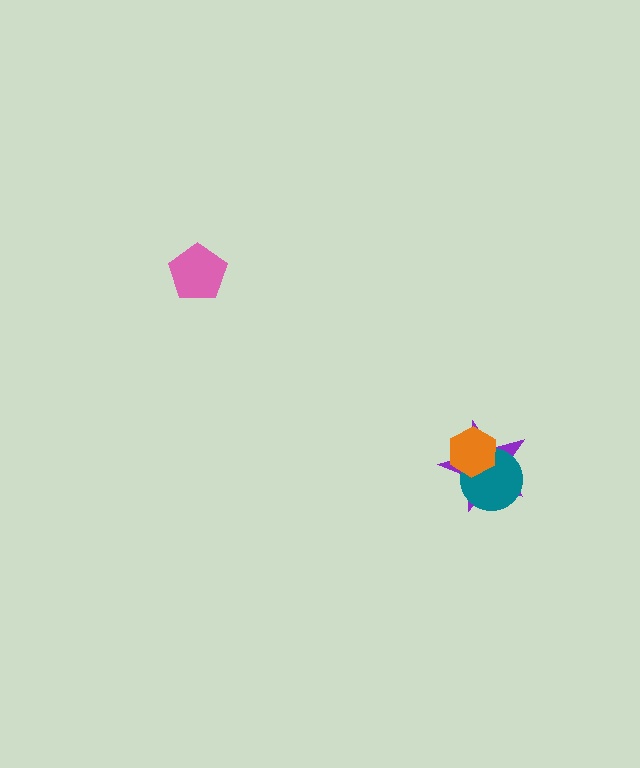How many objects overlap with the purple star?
2 objects overlap with the purple star.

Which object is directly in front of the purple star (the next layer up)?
The teal circle is directly in front of the purple star.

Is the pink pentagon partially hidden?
No, no other shape covers it.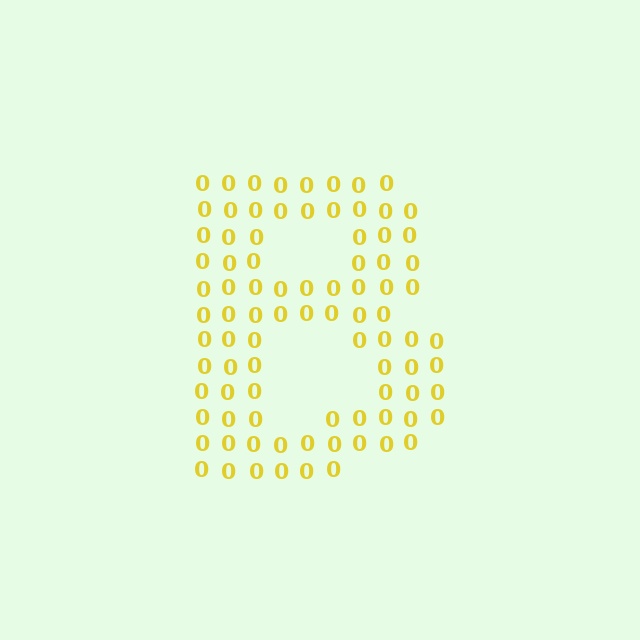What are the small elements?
The small elements are digit 0's.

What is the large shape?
The large shape is the letter B.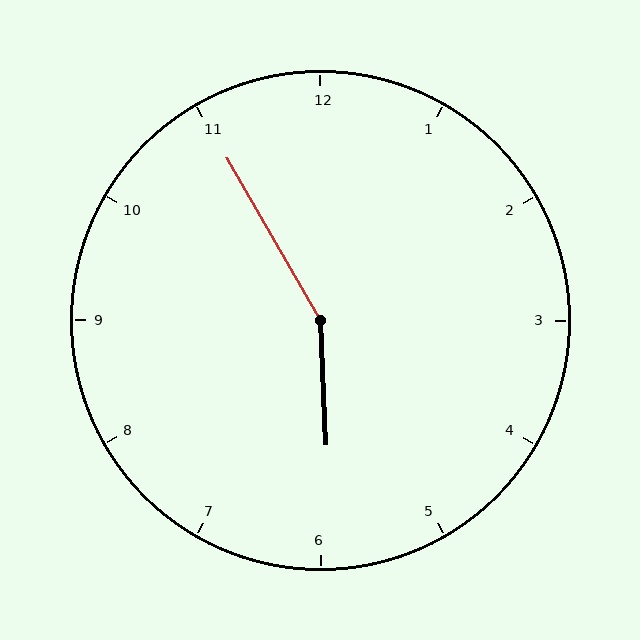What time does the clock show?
5:55.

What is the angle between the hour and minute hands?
Approximately 152 degrees.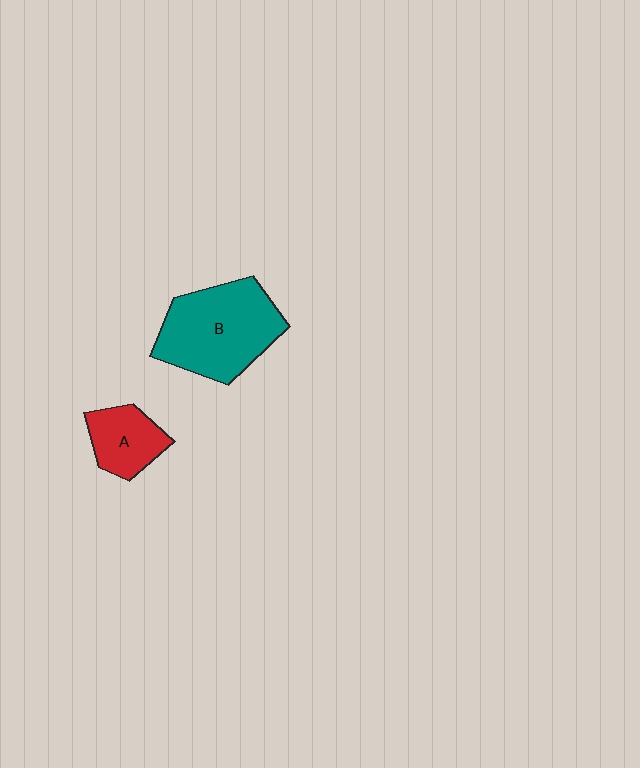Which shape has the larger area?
Shape B (teal).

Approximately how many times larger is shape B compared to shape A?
Approximately 2.2 times.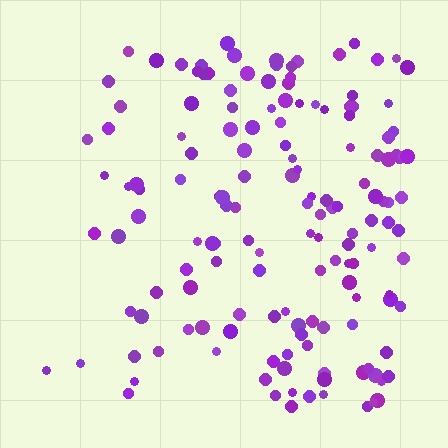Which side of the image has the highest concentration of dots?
The right.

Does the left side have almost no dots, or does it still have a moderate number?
Still a moderate number, just noticeably fewer than the right.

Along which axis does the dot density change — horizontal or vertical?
Horizontal.